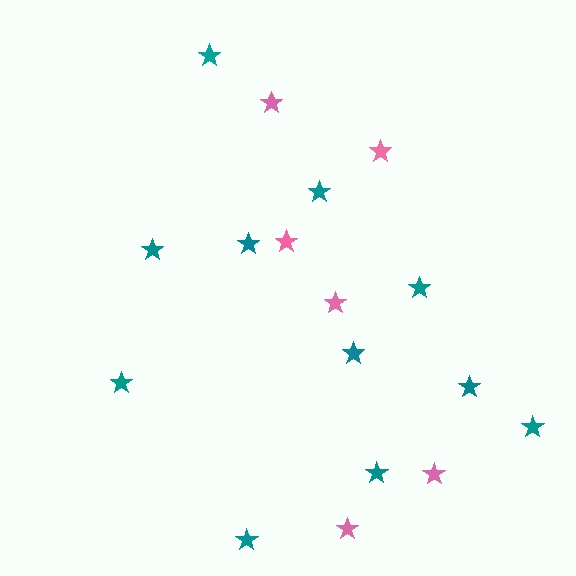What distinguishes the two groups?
There are 2 groups: one group of teal stars (11) and one group of pink stars (6).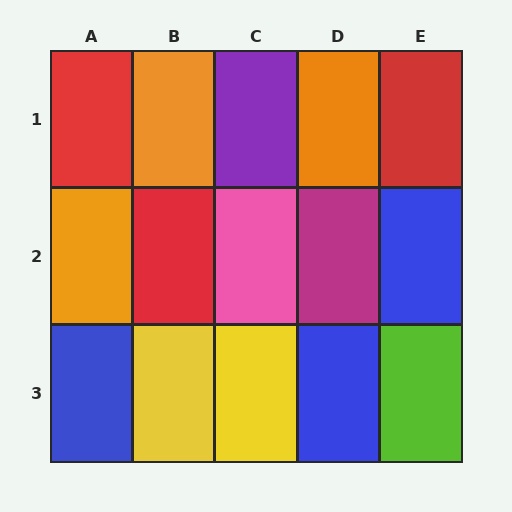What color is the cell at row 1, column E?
Red.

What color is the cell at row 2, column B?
Red.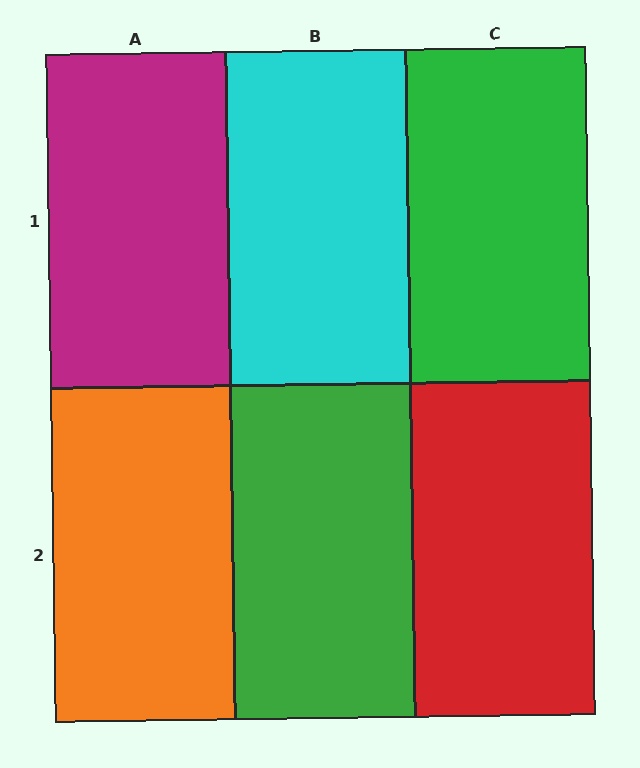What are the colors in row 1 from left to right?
Magenta, cyan, green.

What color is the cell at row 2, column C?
Red.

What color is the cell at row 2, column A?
Orange.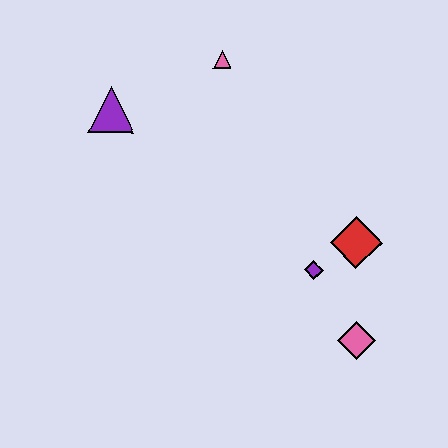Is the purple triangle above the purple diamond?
Yes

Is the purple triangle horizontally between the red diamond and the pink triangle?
No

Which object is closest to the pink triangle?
The purple triangle is closest to the pink triangle.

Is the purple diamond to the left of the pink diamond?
Yes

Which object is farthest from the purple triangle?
The pink diamond is farthest from the purple triangle.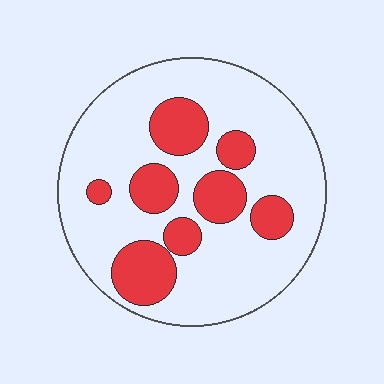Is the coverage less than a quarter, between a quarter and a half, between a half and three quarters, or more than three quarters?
Between a quarter and a half.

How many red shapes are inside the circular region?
8.